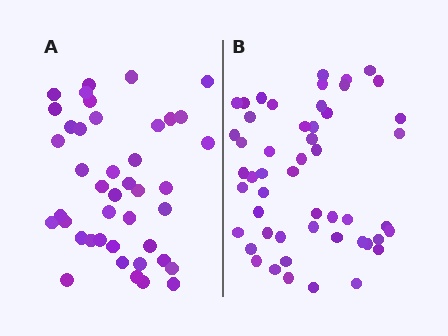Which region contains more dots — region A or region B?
Region B (the right region) has more dots.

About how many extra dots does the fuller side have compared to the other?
Region B has roughly 8 or so more dots than region A.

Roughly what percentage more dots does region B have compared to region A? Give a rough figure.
About 20% more.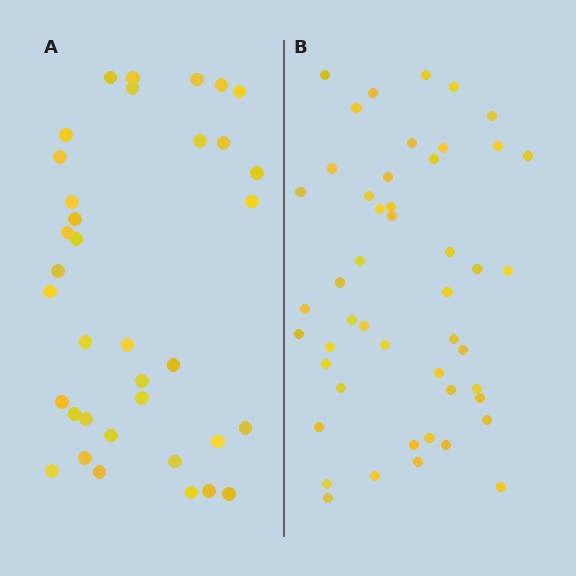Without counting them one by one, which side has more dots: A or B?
Region B (the right region) has more dots.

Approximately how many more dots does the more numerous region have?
Region B has roughly 12 or so more dots than region A.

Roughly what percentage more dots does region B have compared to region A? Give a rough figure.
About 35% more.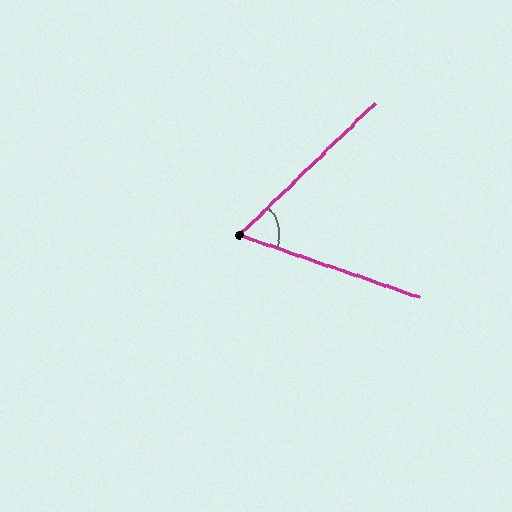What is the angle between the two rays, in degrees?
Approximately 63 degrees.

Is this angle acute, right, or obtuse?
It is acute.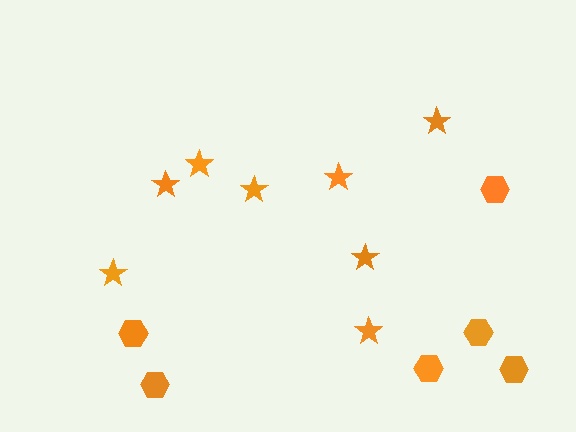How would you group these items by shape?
There are 2 groups: one group of hexagons (6) and one group of stars (8).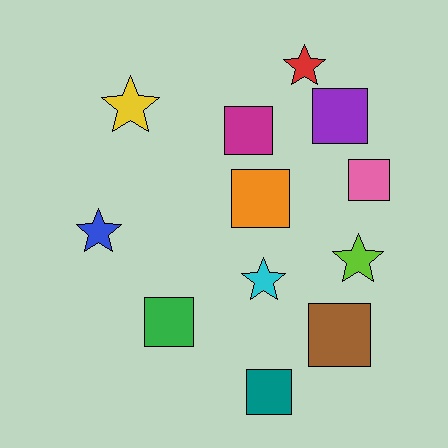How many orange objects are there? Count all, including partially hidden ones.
There is 1 orange object.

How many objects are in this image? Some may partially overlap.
There are 12 objects.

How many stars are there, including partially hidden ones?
There are 5 stars.